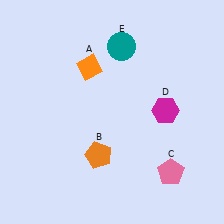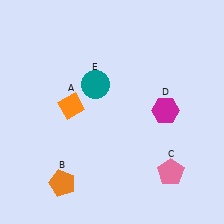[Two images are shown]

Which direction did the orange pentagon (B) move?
The orange pentagon (B) moved left.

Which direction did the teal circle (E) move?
The teal circle (E) moved down.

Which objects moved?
The objects that moved are: the orange diamond (A), the orange pentagon (B), the teal circle (E).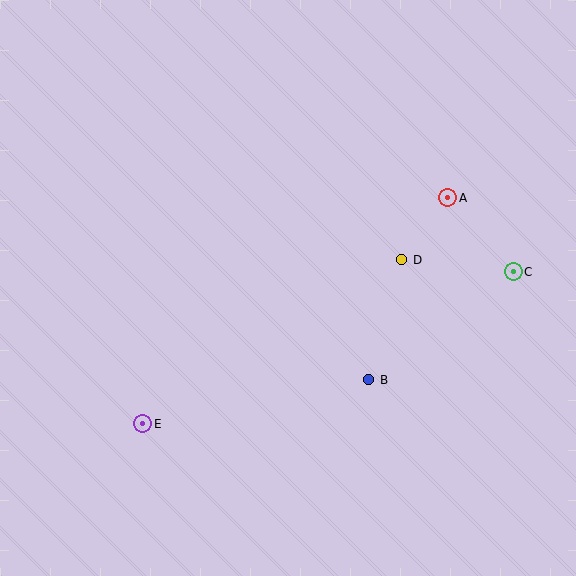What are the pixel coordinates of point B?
Point B is at (369, 380).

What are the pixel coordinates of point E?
Point E is at (143, 424).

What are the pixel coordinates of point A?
Point A is at (448, 198).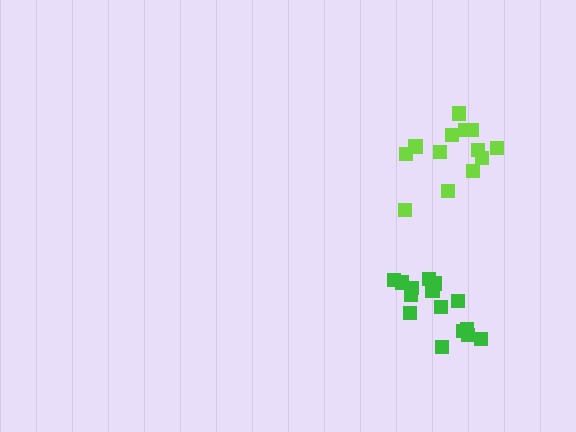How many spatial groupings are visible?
There are 2 spatial groupings.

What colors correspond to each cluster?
The clusters are colored: green, lime.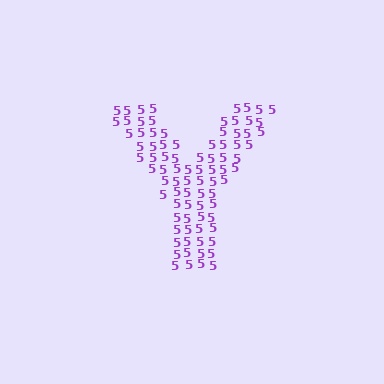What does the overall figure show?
The overall figure shows the letter Y.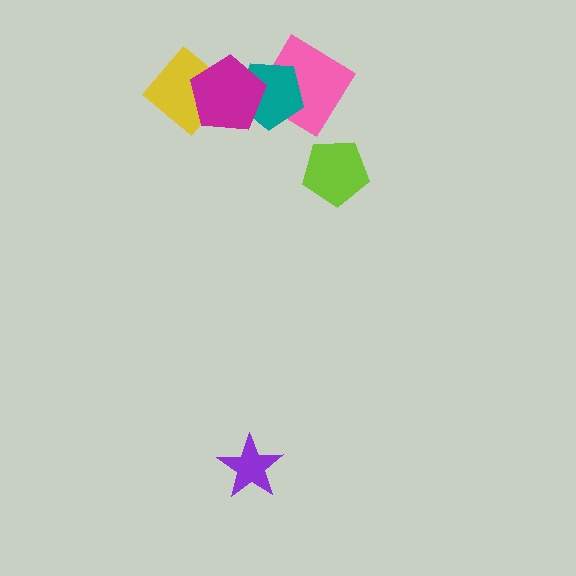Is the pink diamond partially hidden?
Yes, it is partially covered by another shape.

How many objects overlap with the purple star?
0 objects overlap with the purple star.